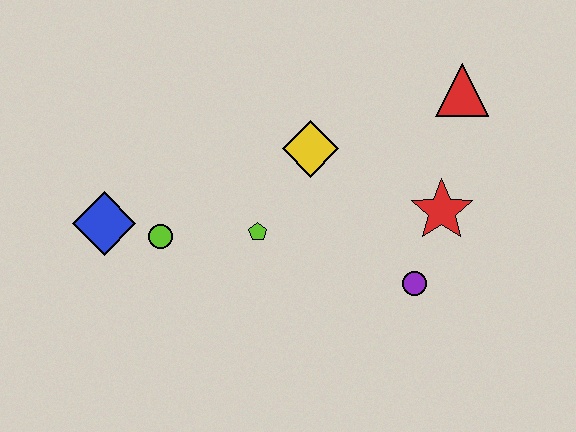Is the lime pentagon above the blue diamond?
No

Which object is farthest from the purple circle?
The blue diamond is farthest from the purple circle.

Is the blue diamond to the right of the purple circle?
No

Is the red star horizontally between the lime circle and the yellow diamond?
No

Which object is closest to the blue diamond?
The lime circle is closest to the blue diamond.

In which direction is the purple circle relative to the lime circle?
The purple circle is to the right of the lime circle.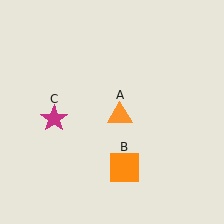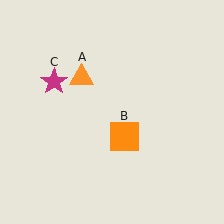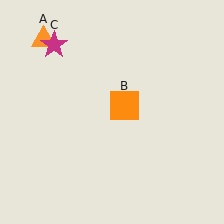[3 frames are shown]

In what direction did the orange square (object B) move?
The orange square (object B) moved up.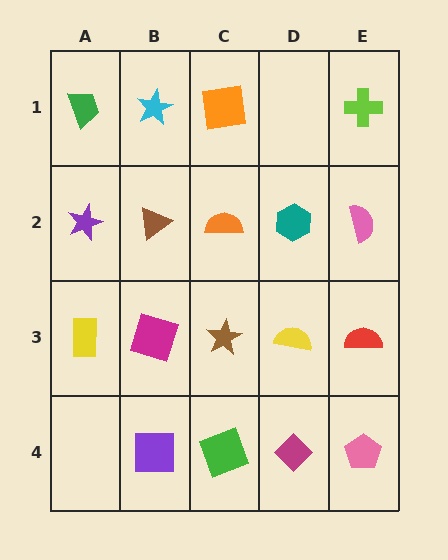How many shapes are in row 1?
4 shapes.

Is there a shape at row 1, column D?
No, that cell is empty.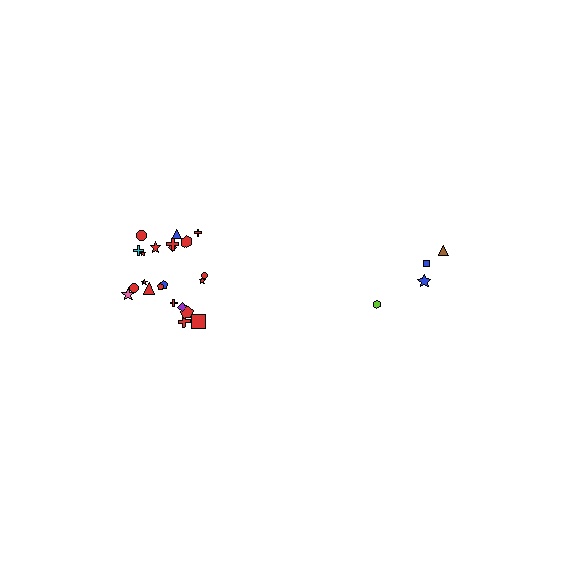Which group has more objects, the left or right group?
The left group.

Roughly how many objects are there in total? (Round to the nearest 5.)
Roughly 25 objects in total.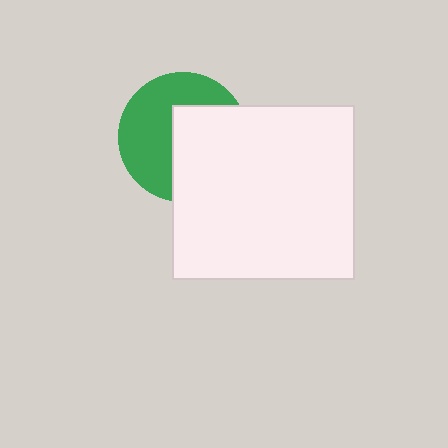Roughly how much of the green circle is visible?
About half of it is visible (roughly 52%).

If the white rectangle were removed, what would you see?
You would see the complete green circle.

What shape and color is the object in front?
The object in front is a white rectangle.